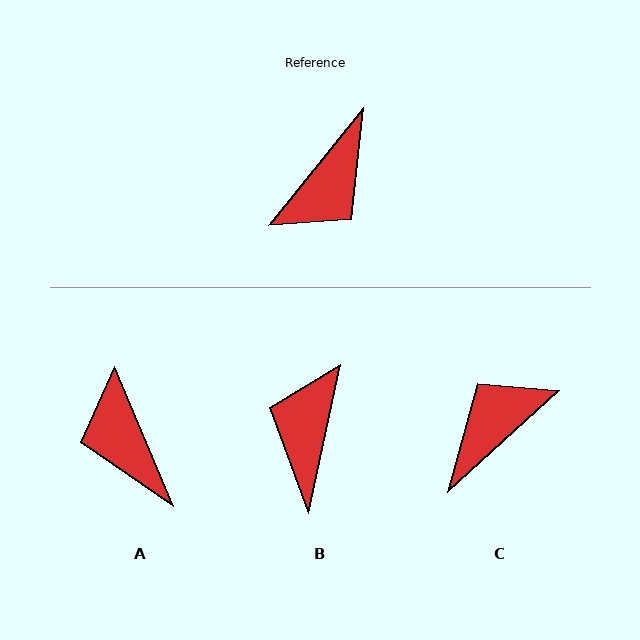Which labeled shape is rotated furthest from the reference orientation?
C, about 171 degrees away.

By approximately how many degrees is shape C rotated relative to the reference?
Approximately 171 degrees counter-clockwise.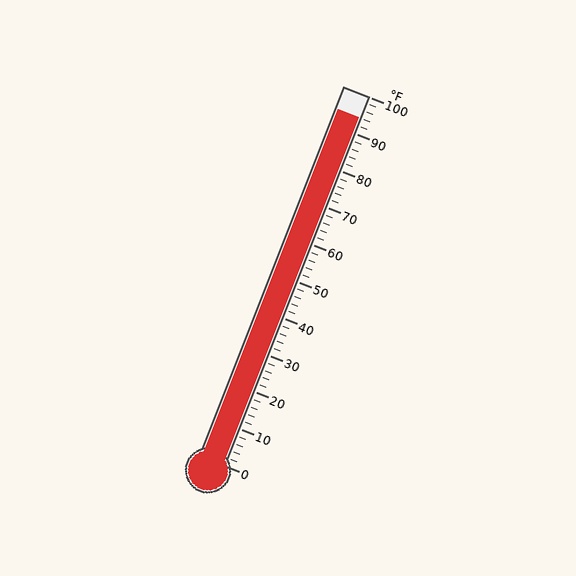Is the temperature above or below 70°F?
The temperature is above 70°F.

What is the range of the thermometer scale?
The thermometer scale ranges from 0°F to 100°F.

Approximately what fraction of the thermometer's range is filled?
The thermometer is filled to approximately 95% of its range.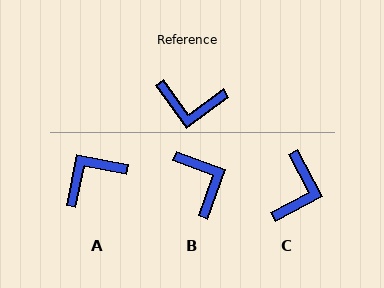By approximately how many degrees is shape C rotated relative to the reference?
Approximately 81 degrees counter-clockwise.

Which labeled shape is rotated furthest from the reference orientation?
A, about 138 degrees away.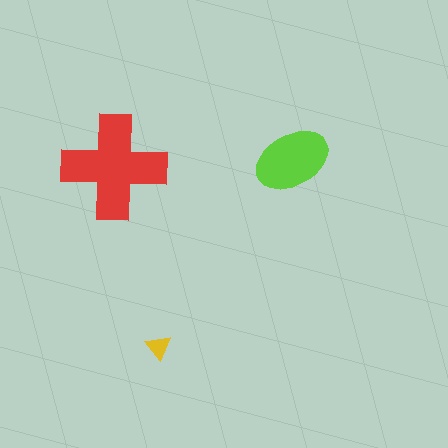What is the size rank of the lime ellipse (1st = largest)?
2nd.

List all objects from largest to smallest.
The red cross, the lime ellipse, the yellow triangle.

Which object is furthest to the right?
The lime ellipse is rightmost.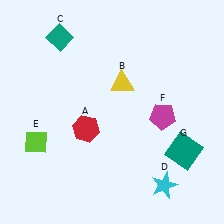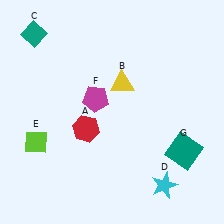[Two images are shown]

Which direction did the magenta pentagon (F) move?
The magenta pentagon (F) moved left.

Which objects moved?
The objects that moved are: the teal diamond (C), the magenta pentagon (F).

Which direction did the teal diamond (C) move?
The teal diamond (C) moved left.